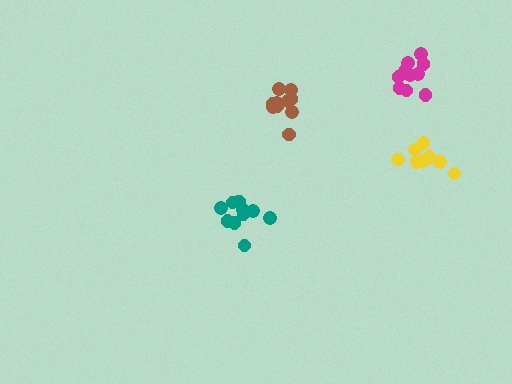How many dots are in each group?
Group 1: 10 dots, Group 2: 10 dots, Group 3: 8 dots, Group 4: 10 dots (38 total).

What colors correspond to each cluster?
The clusters are colored: magenta, teal, yellow, brown.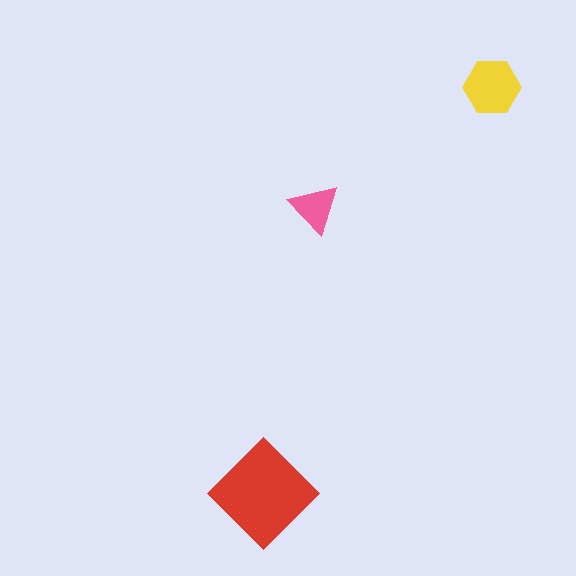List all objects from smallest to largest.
The pink triangle, the yellow hexagon, the red diamond.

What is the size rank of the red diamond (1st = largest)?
1st.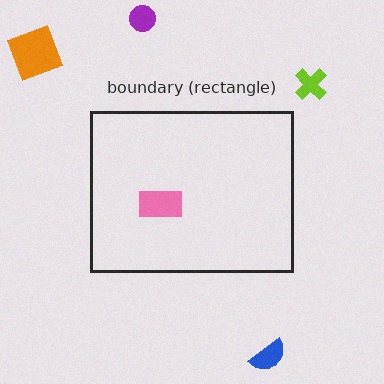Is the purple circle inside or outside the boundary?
Outside.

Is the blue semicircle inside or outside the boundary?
Outside.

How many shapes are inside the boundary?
1 inside, 4 outside.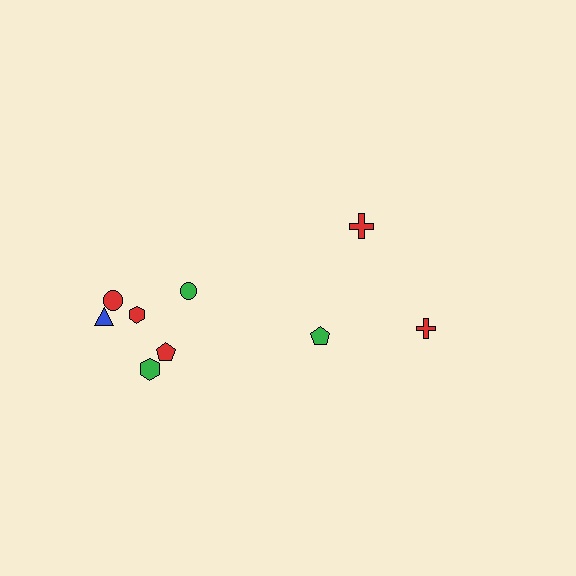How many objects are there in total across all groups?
There are 9 objects.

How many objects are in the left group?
There are 6 objects.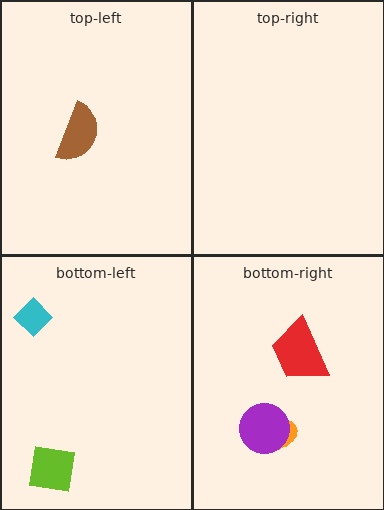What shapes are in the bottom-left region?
The lime square, the cyan diamond.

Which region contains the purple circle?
The bottom-right region.